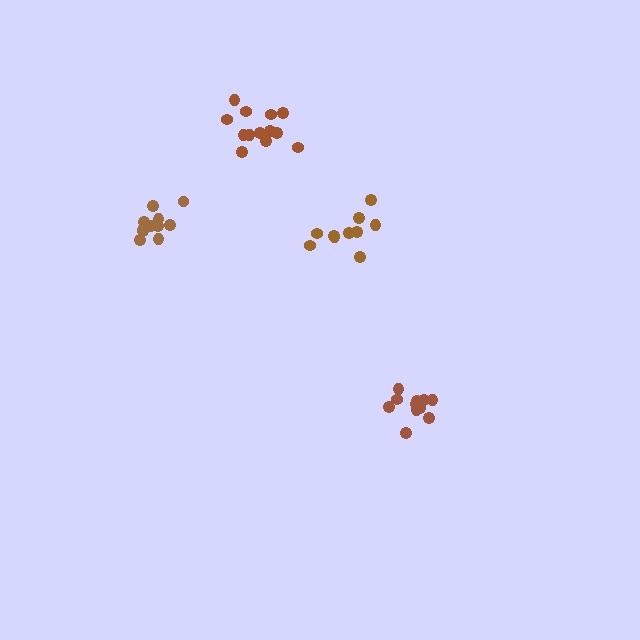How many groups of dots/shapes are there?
There are 4 groups.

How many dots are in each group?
Group 1: 10 dots, Group 2: 11 dots, Group 3: 13 dots, Group 4: 11 dots (45 total).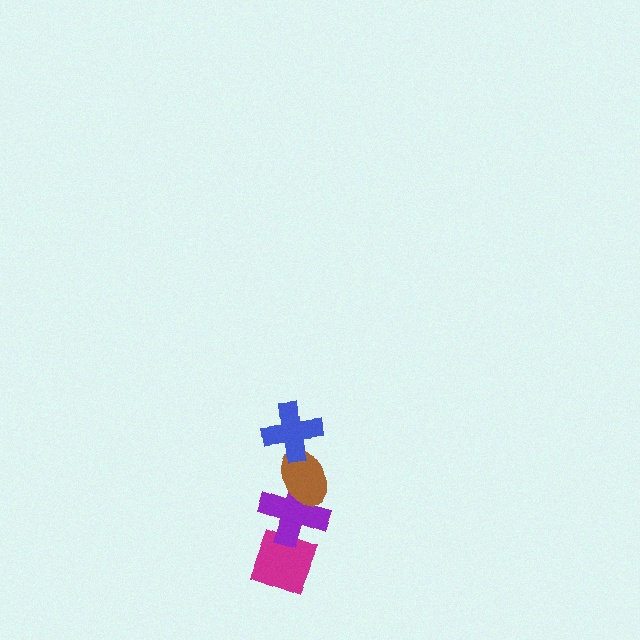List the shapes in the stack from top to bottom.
From top to bottom: the blue cross, the brown ellipse, the purple cross, the magenta diamond.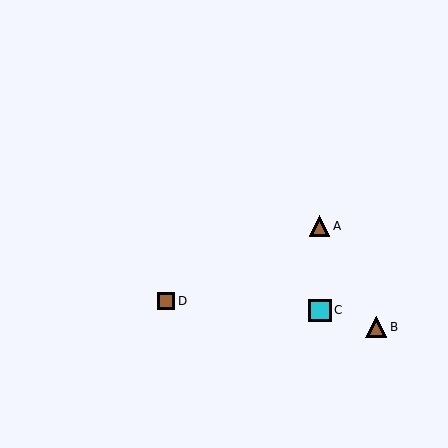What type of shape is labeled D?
Shape D is a brown square.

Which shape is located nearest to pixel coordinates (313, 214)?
The brown triangle (labeled A) at (320, 226) is nearest to that location.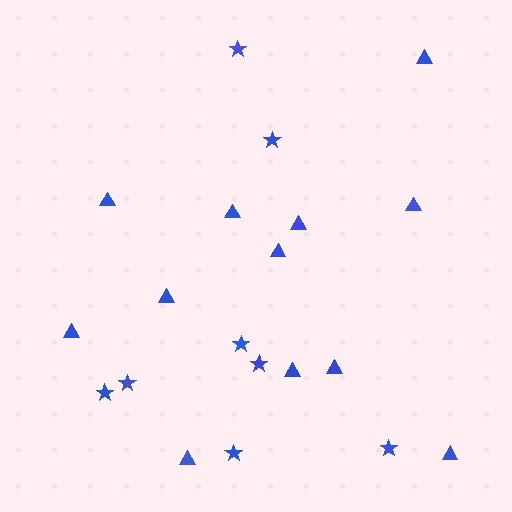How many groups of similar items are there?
There are 2 groups: one group of triangles (12) and one group of stars (8).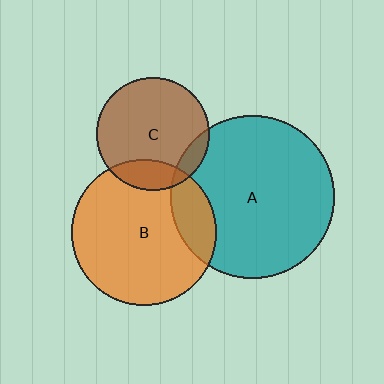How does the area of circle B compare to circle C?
Approximately 1.7 times.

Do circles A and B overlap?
Yes.